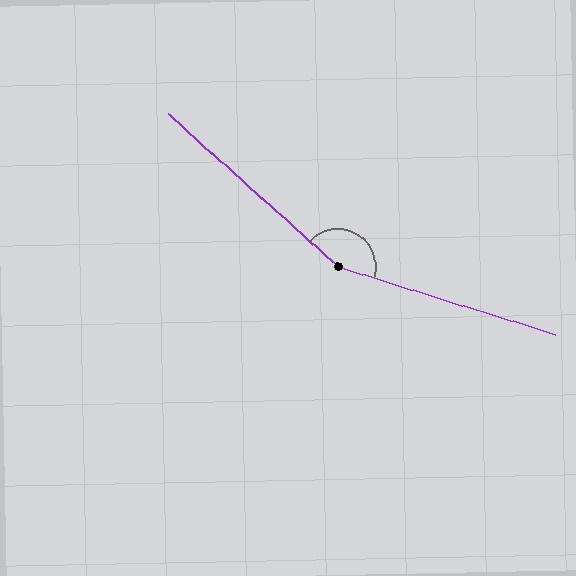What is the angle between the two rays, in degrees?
Approximately 155 degrees.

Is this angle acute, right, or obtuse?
It is obtuse.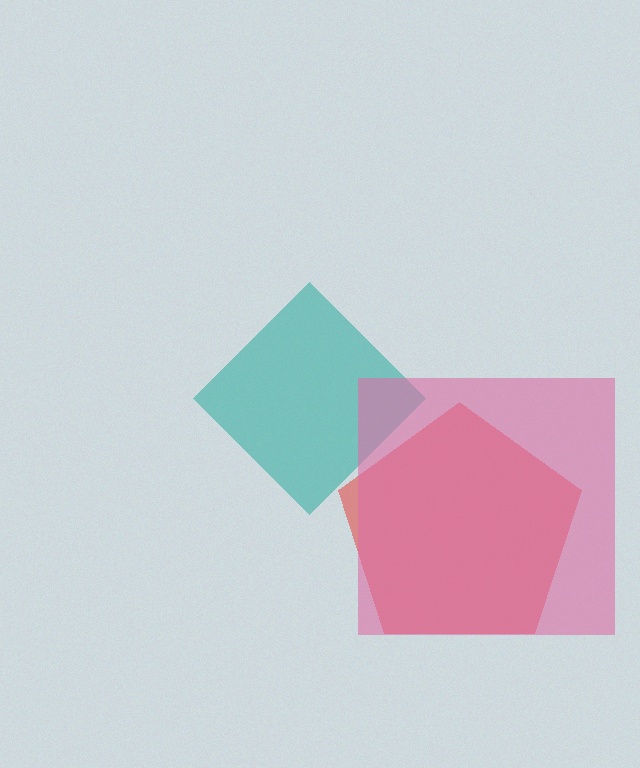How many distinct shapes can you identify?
There are 3 distinct shapes: a teal diamond, a red pentagon, a pink square.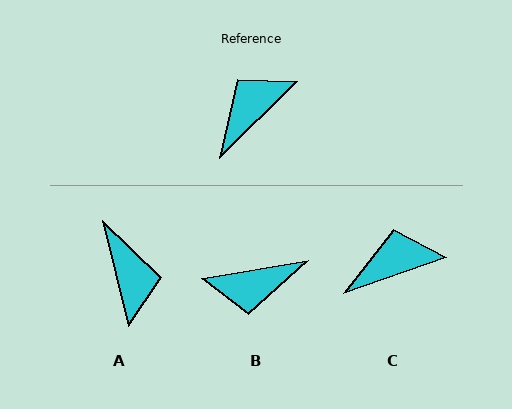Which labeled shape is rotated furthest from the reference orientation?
B, about 145 degrees away.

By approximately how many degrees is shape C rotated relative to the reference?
Approximately 25 degrees clockwise.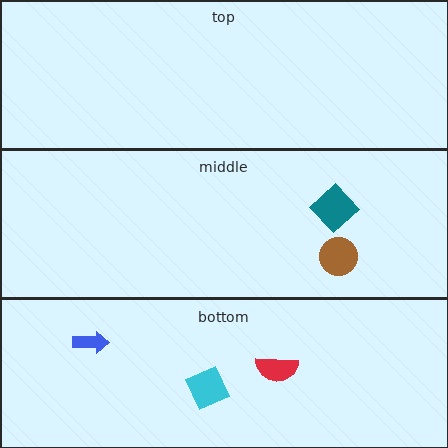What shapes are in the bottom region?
The blue arrow, the red semicircle, the cyan square.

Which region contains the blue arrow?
The bottom region.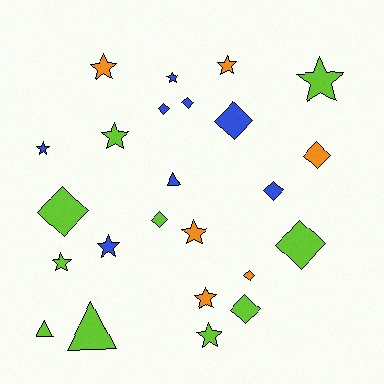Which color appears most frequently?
Lime, with 10 objects.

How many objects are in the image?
There are 24 objects.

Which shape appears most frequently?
Star, with 11 objects.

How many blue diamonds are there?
There are 4 blue diamonds.